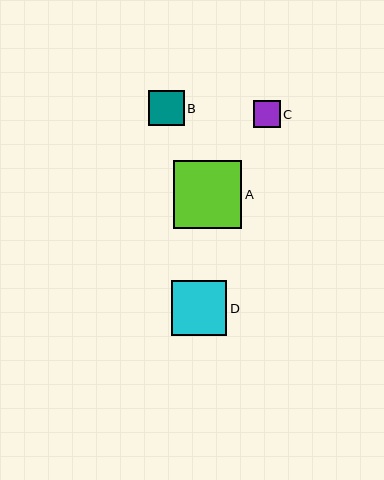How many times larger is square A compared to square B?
Square A is approximately 1.9 times the size of square B.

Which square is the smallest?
Square C is the smallest with a size of approximately 27 pixels.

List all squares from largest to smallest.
From largest to smallest: A, D, B, C.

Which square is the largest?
Square A is the largest with a size of approximately 68 pixels.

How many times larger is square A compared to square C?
Square A is approximately 2.6 times the size of square C.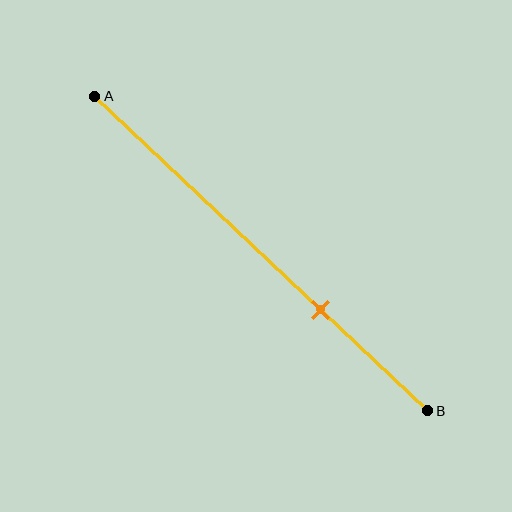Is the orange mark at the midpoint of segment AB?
No, the mark is at about 70% from A, not at the 50% midpoint.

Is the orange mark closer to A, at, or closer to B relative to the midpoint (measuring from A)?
The orange mark is closer to point B than the midpoint of segment AB.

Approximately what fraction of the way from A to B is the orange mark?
The orange mark is approximately 70% of the way from A to B.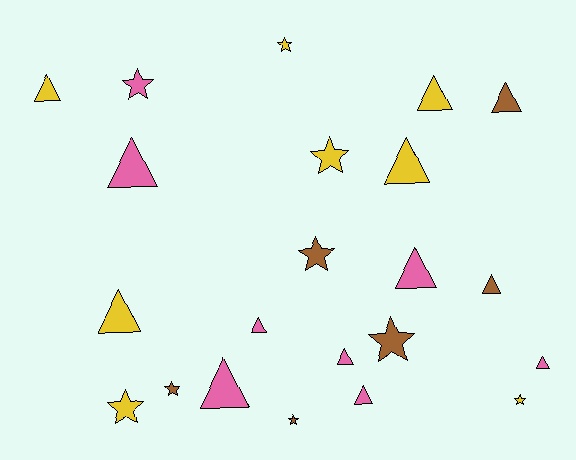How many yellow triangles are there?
There are 4 yellow triangles.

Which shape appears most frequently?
Triangle, with 13 objects.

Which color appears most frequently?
Pink, with 8 objects.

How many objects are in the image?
There are 22 objects.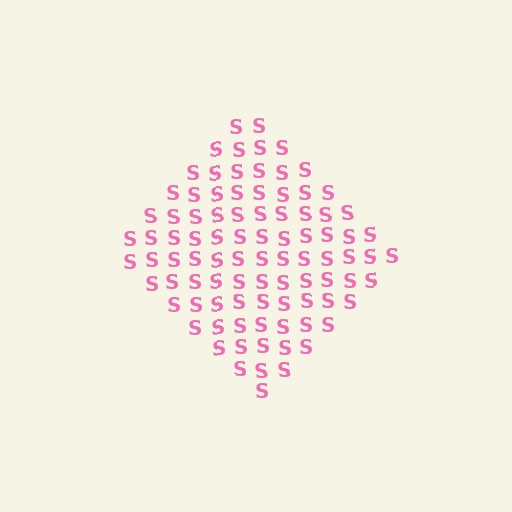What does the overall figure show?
The overall figure shows a diamond.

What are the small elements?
The small elements are letter S's.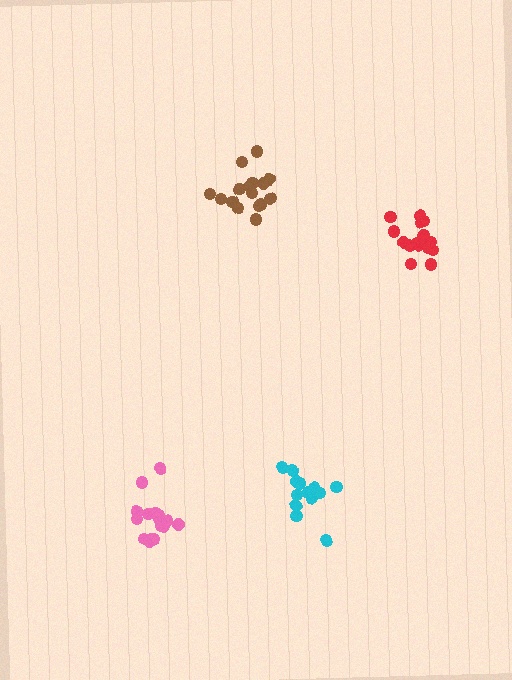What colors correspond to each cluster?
The clusters are colored: brown, pink, cyan, red.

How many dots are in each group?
Group 1: 16 dots, Group 2: 16 dots, Group 3: 13 dots, Group 4: 16 dots (61 total).